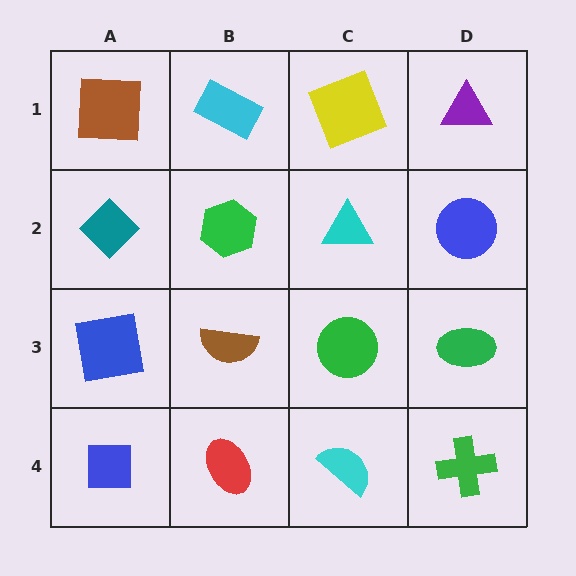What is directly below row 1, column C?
A cyan triangle.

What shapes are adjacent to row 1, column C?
A cyan triangle (row 2, column C), a cyan rectangle (row 1, column B), a purple triangle (row 1, column D).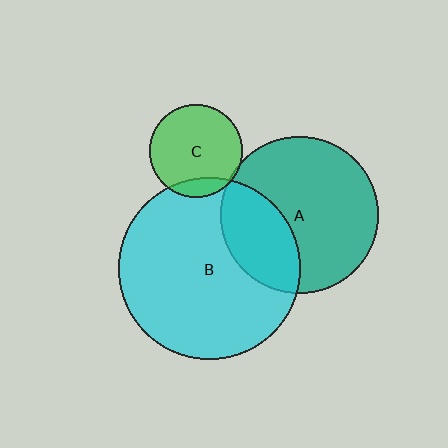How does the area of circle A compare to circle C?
Approximately 2.9 times.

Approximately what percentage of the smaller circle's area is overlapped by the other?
Approximately 5%.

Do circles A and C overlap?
Yes.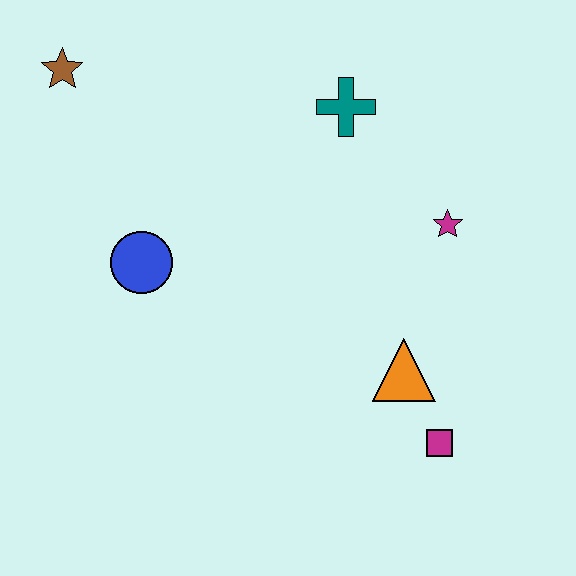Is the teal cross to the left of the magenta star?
Yes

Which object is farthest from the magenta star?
The brown star is farthest from the magenta star.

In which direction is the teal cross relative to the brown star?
The teal cross is to the right of the brown star.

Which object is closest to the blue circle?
The brown star is closest to the blue circle.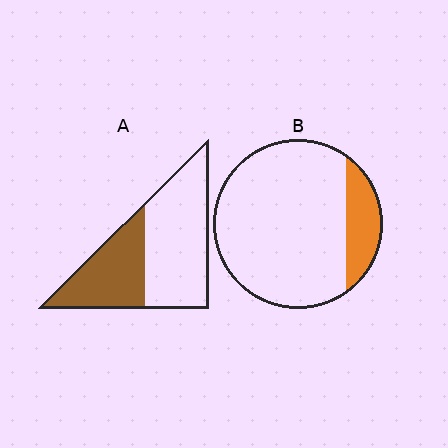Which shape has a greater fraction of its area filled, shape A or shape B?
Shape A.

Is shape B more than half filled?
No.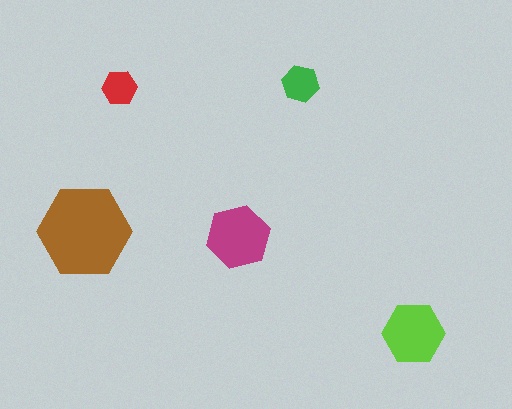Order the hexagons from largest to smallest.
the brown one, the magenta one, the lime one, the green one, the red one.